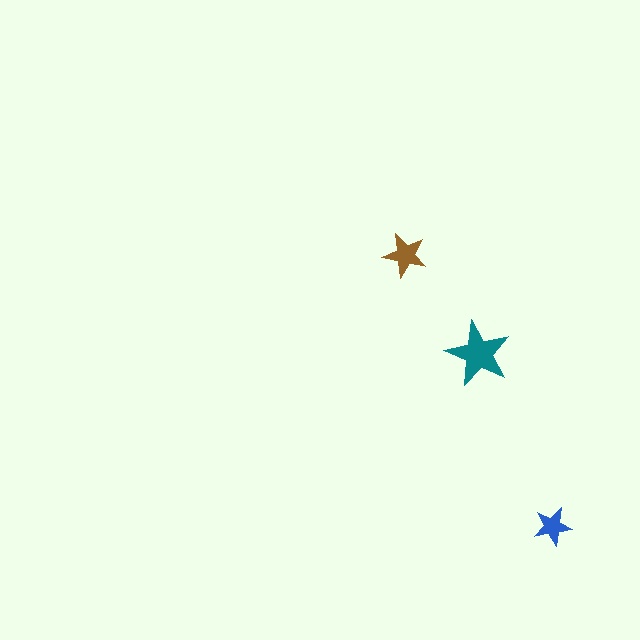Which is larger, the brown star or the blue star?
The brown one.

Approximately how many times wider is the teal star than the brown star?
About 1.5 times wider.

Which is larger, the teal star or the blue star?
The teal one.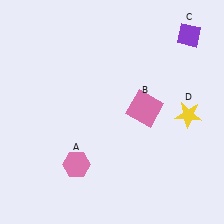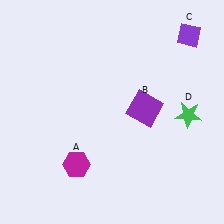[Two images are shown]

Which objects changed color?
A changed from pink to magenta. B changed from pink to purple. D changed from yellow to green.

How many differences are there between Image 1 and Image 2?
There are 3 differences between the two images.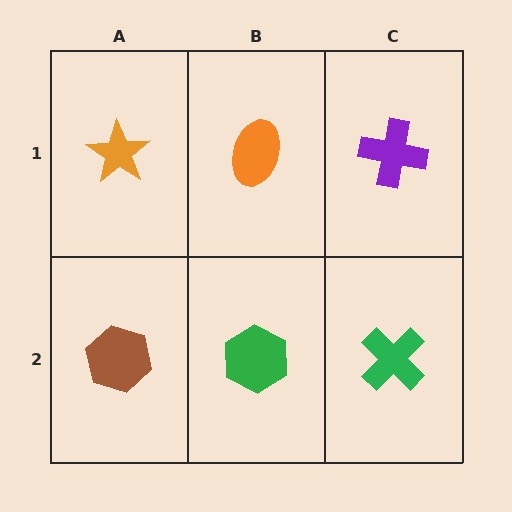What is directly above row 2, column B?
An orange ellipse.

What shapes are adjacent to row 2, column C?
A purple cross (row 1, column C), a green hexagon (row 2, column B).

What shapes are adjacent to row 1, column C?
A green cross (row 2, column C), an orange ellipse (row 1, column B).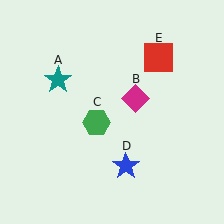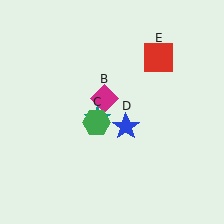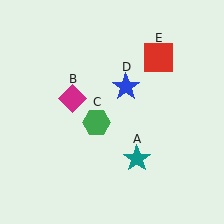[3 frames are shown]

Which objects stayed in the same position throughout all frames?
Green hexagon (object C) and red square (object E) remained stationary.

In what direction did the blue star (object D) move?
The blue star (object D) moved up.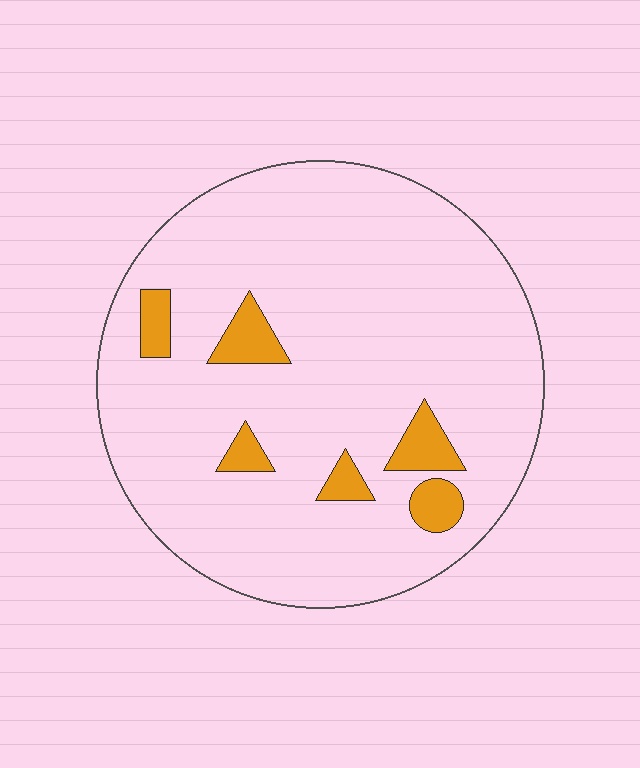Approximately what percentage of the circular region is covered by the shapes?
Approximately 10%.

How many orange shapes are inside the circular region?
6.